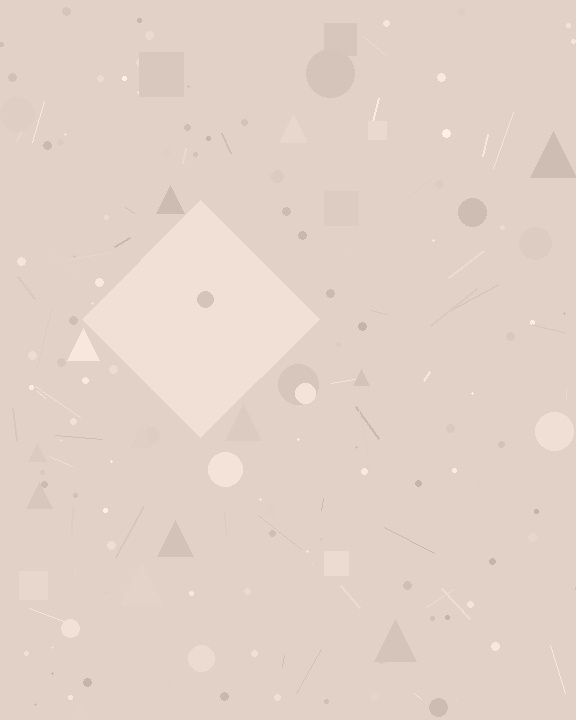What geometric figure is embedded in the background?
A diamond is embedded in the background.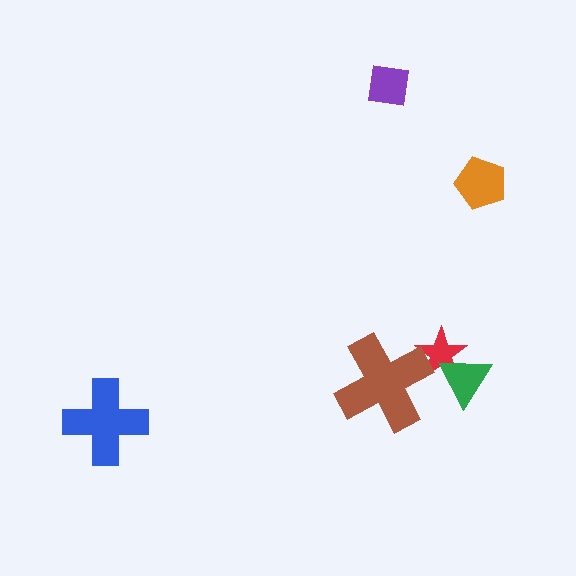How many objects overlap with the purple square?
0 objects overlap with the purple square.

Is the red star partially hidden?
Yes, it is partially covered by another shape.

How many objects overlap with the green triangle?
1 object overlaps with the green triangle.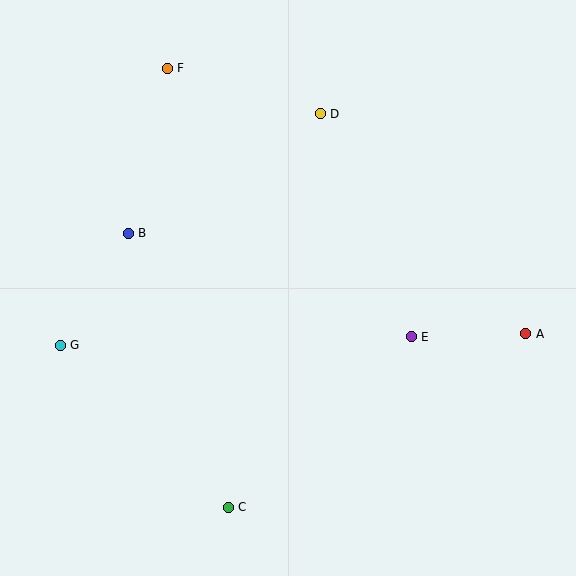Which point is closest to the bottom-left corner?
Point C is closest to the bottom-left corner.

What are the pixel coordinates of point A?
Point A is at (526, 334).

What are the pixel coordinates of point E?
Point E is at (411, 337).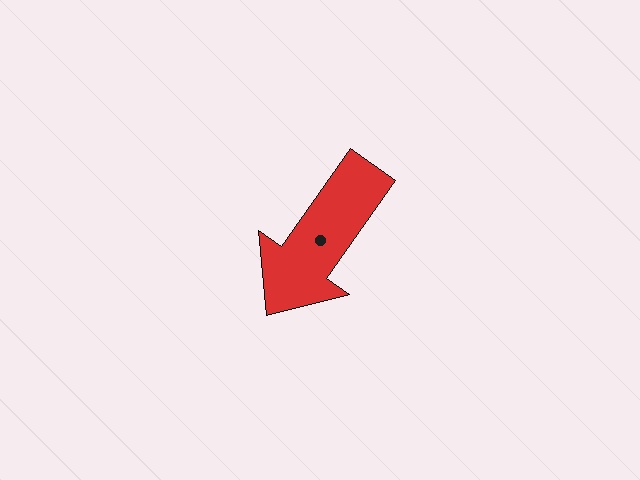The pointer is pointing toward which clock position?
Roughly 7 o'clock.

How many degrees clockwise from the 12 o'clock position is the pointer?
Approximately 215 degrees.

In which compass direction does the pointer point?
Southwest.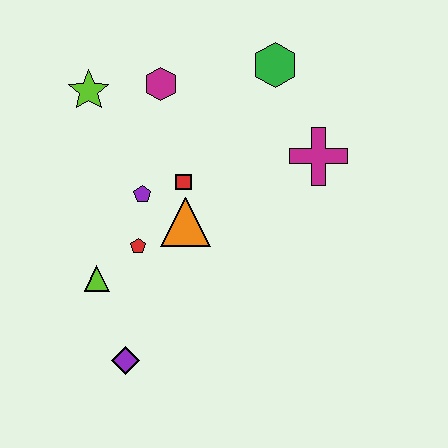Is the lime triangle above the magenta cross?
No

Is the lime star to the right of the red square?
No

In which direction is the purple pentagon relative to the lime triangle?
The purple pentagon is above the lime triangle.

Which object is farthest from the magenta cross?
The purple diamond is farthest from the magenta cross.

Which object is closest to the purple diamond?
The lime triangle is closest to the purple diamond.